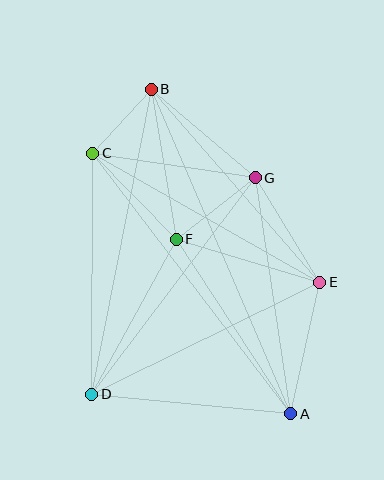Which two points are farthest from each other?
Points A and B are farthest from each other.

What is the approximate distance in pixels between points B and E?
The distance between B and E is approximately 256 pixels.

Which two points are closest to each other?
Points B and C are closest to each other.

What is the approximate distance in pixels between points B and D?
The distance between B and D is approximately 311 pixels.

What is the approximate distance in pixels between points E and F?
The distance between E and F is approximately 150 pixels.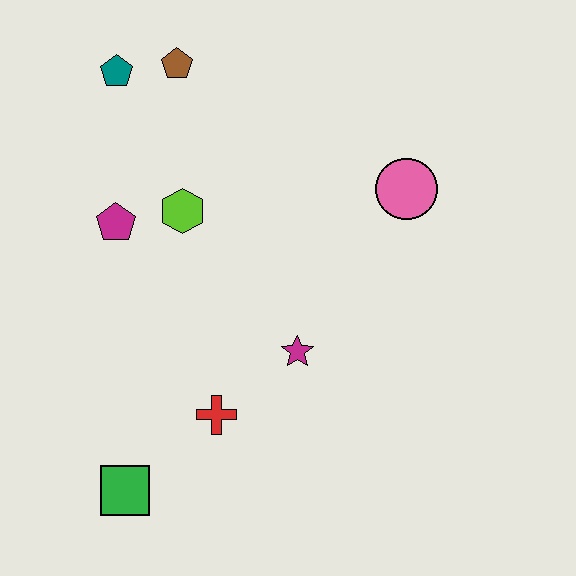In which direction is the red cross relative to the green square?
The red cross is to the right of the green square.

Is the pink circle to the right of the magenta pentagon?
Yes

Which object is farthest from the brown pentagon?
The green square is farthest from the brown pentagon.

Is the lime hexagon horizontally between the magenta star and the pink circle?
No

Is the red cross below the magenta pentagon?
Yes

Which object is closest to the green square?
The red cross is closest to the green square.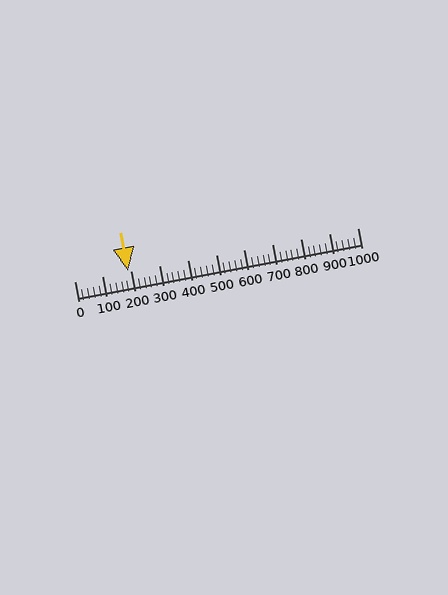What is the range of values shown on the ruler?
The ruler shows values from 0 to 1000.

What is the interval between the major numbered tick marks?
The major tick marks are spaced 100 units apart.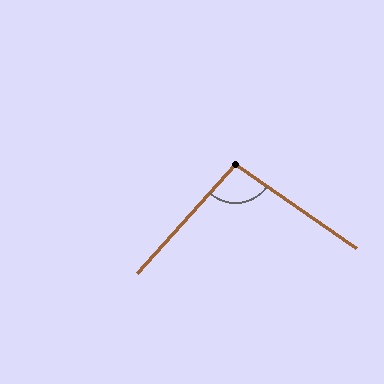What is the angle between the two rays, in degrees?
Approximately 97 degrees.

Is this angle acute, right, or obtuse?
It is obtuse.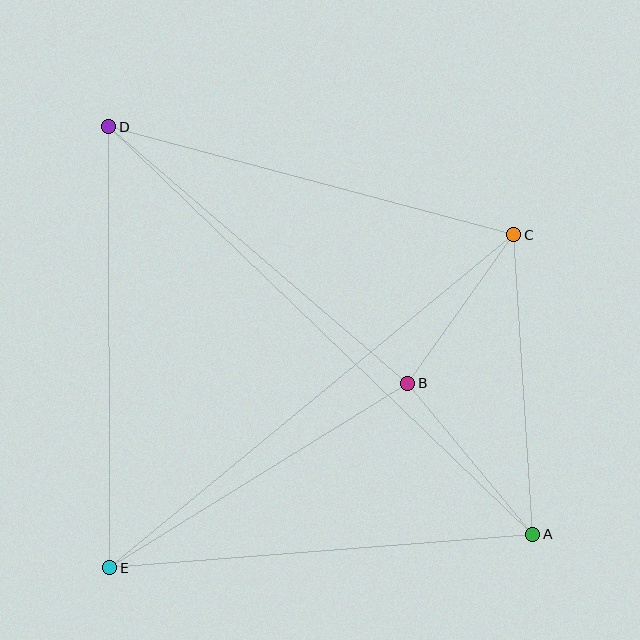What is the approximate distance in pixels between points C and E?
The distance between C and E is approximately 523 pixels.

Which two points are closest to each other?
Points B and C are closest to each other.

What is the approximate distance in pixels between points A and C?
The distance between A and C is approximately 300 pixels.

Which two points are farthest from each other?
Points A and D are farthest from each other.